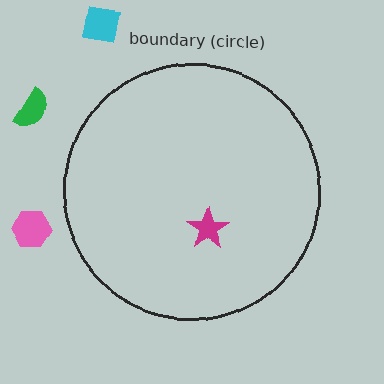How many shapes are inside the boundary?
1 inside, 3 outside.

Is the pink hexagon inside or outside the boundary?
Outside.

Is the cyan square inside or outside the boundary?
Outside.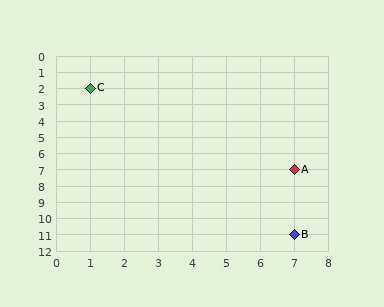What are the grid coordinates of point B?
Point B is at grid coordinates (7, 11).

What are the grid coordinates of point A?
Point A is at grid coordinates (7, 7).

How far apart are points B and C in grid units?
Points B and C are 6 columns and 9 rows apart (about 10.8 grid units diagonally).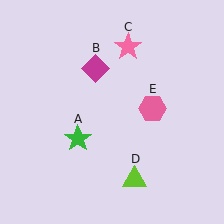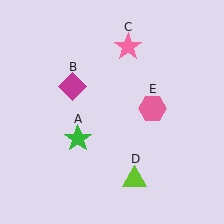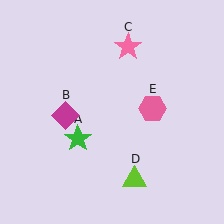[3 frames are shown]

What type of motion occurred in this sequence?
The magenta diamond (object B) rotated counterclockwise around the center of the scene.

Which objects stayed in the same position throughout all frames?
Green star (object A) and pink star (object C) and lime triangle (object D) and pink hexagon (object E) remained stationary.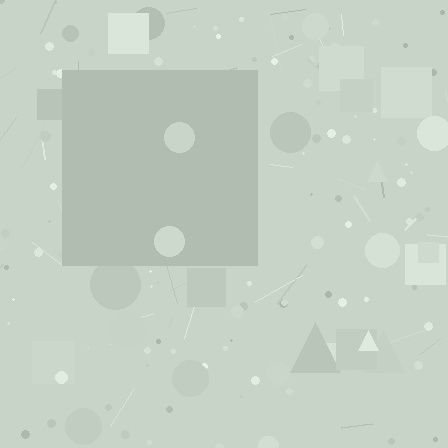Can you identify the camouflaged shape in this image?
The camouflaged shape is a square.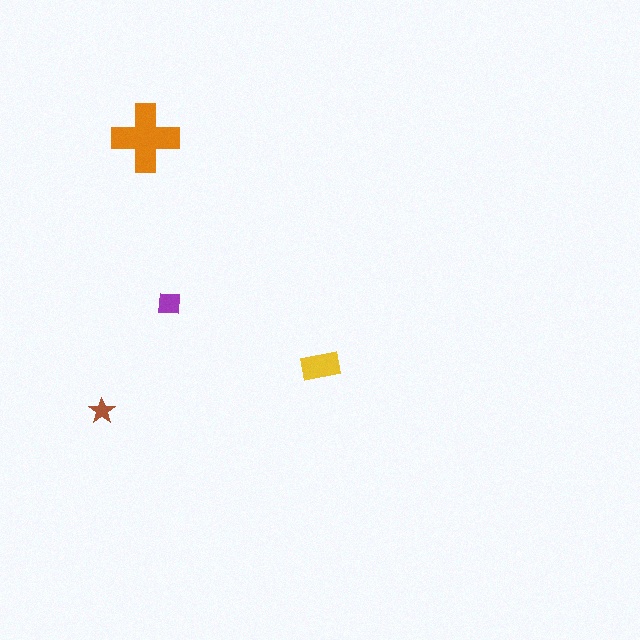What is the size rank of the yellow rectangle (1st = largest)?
2nd.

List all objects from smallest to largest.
The brown star, the purple square, the yellow rectangle, the orange cross.